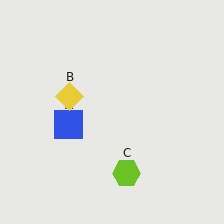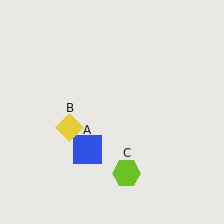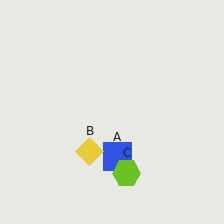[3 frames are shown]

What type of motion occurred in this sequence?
The blue square (object A), yellow diamond (object B) rotated counterclockwise around the center of the scene.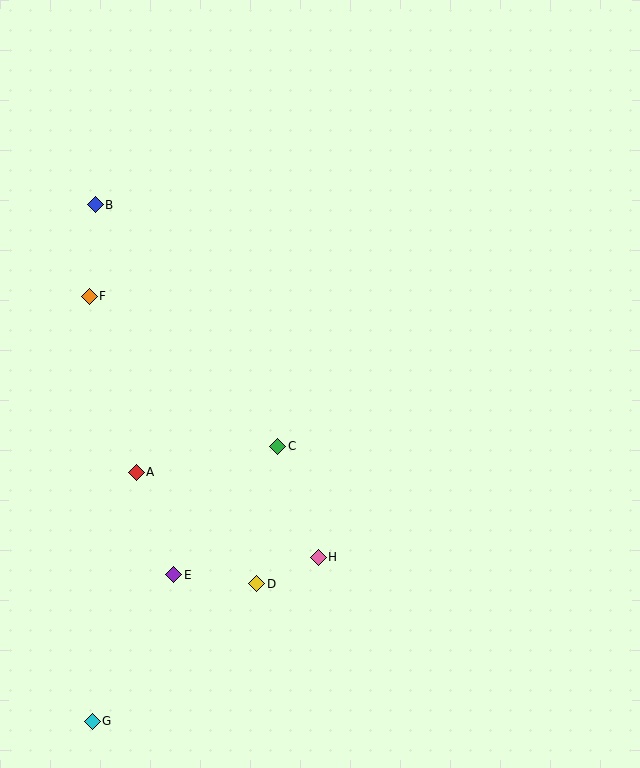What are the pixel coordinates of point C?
Point C is at (278, 446).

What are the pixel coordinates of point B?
Point B is at (95, 205).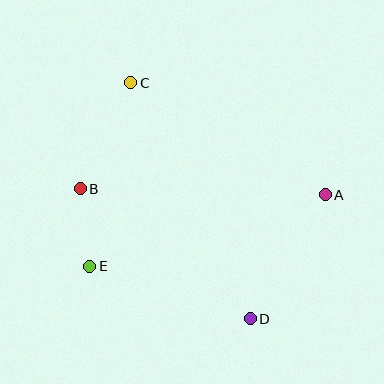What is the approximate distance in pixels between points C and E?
The distance between C and E is approximately 188 pixels.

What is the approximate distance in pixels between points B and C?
The distance between B and C is approximately 118 pixels.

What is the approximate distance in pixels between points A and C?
The distance between A and C is approximately 225 pixels.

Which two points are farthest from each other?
Points C and D are farthest from each other.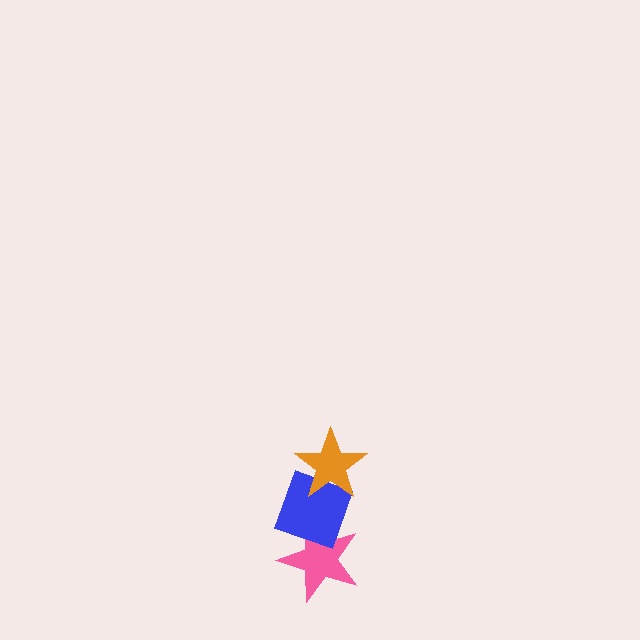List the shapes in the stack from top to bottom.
From top to bottom: the orange star, the blue diamond, the pink star.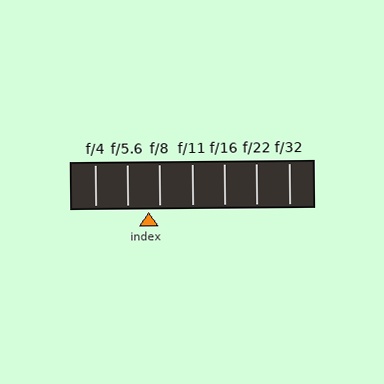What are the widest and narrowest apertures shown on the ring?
The widest aperture shown is f/4 and the narrowest is f/32.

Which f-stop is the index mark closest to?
The index mark is closest to f/8.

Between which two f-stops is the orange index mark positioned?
The index mark is between f/5.6 and f/8.